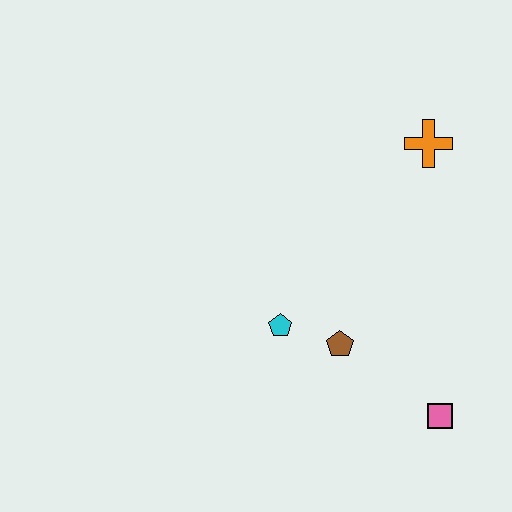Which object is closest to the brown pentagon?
The cyan pentagon is closest to the brown pentagon.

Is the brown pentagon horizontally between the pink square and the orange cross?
No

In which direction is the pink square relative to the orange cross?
The pink square is below the orange cross.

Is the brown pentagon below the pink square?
No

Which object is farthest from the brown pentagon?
The orange cross is farthest from the brown pentagon.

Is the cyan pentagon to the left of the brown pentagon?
Yes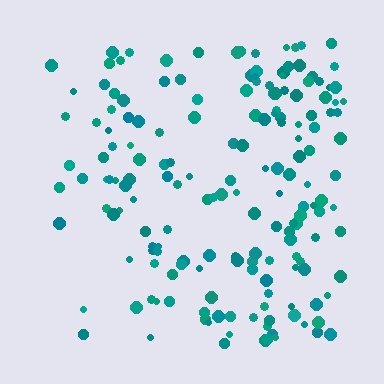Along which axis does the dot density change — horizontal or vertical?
Horizontal.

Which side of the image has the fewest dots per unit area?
The left.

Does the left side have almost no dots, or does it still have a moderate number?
Still a moderate number, just noticeably fewer than the right.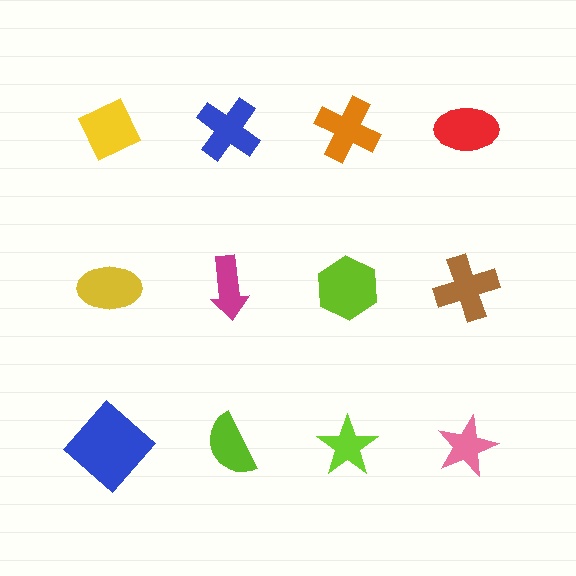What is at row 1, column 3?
An orange cross.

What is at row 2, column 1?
A yellow ellipse.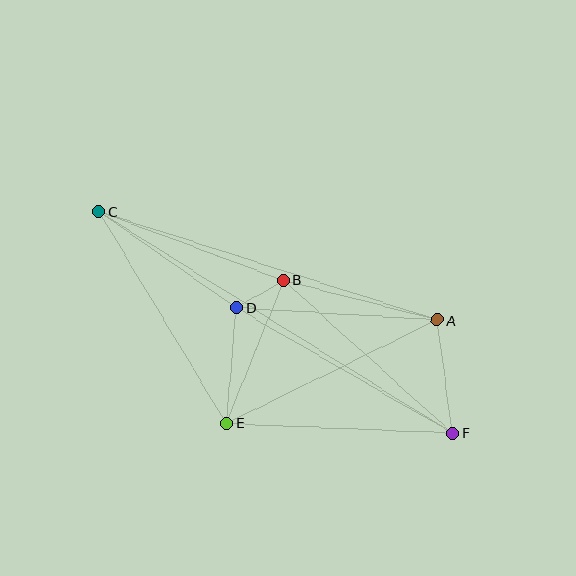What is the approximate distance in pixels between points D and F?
The distance between D and F is approximately 250 pixels.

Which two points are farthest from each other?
Points C and F are farthest from each other.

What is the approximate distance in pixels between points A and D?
The distance between A and D is approximately 201 pixels.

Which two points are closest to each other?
Points B and D are closest to each other.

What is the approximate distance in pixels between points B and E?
The distance between B and E is approximately 154 pixels.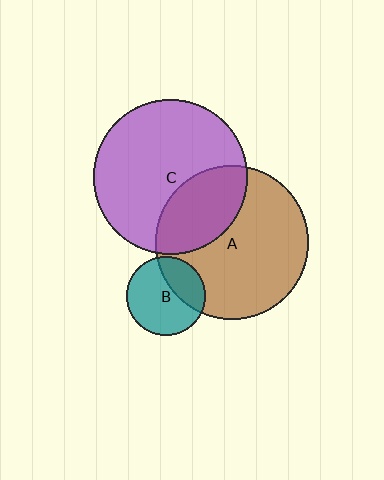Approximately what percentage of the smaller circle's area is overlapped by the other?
Approximately 30%.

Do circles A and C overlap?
Yes.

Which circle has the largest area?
Circle C (purple).